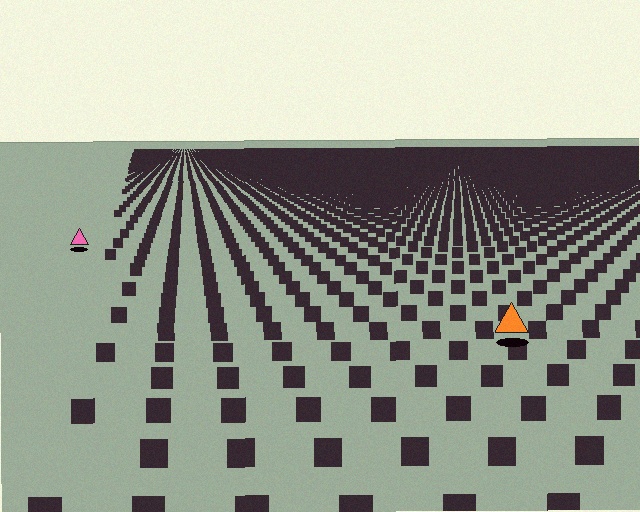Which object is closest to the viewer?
The orange triangle is closest. The texture marks near it are larger and more spread out.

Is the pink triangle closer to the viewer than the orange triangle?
No. The orange triangle is closer — you can tell from the texture gradient: the ground texture is coarser near it.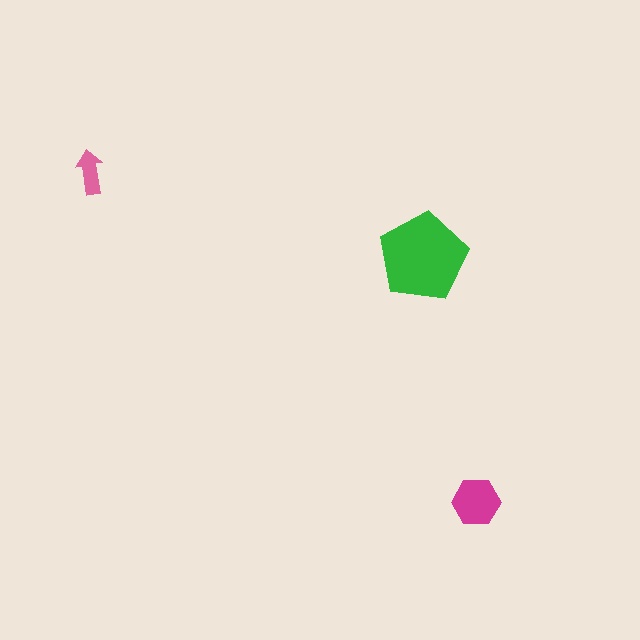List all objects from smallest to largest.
The pink arrow, the magenta hexagon, the green pentagon.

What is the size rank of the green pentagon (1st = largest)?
1st.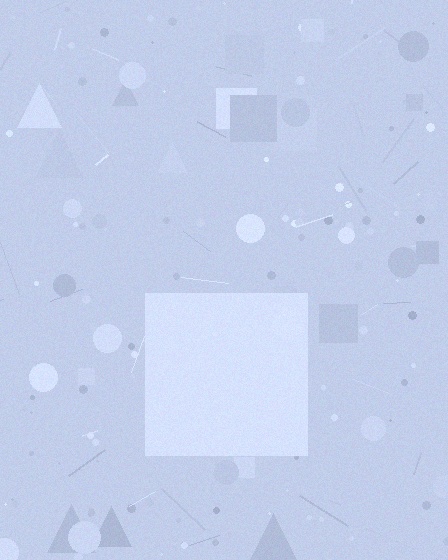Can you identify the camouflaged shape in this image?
The camouflaged shape is a square.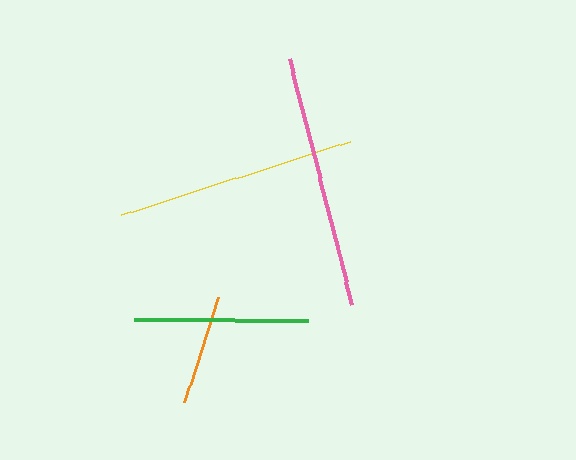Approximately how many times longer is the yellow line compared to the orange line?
The yellow line is approximately 2.2 times the length of the orange line.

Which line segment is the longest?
The pink line is the longest at approximately 253 pixels.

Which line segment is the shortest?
The orange line is the shortest at approximately 111 pixels.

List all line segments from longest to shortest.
From longest to shortest: pink, yellow, green, orange.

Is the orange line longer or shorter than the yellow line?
The yellow line is longer than the orange line.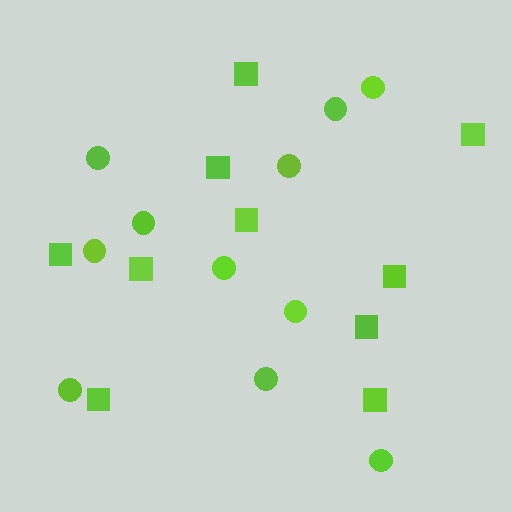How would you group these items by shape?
There are 2 groups: one group of squares (10) and one group of circles (11).